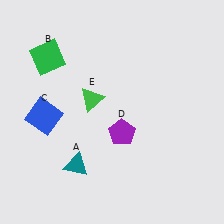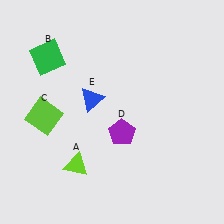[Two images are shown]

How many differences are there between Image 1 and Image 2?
There are 3 differences between the two images.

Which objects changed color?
A changed from teal to lime. C changed from blue to lime. E changed from green to blue.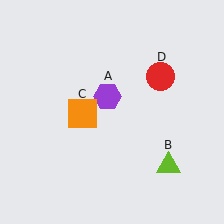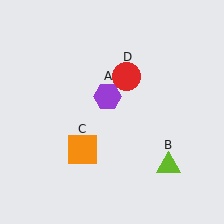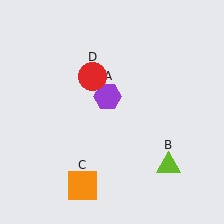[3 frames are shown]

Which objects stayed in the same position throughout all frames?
Purple hexagon (object A) and lime triangle (object B) remained stationary.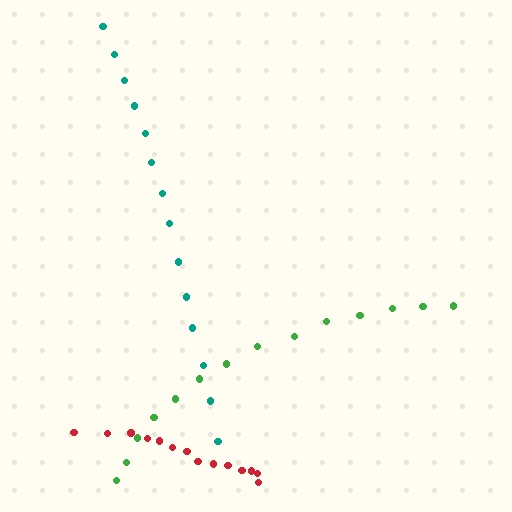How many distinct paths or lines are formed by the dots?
There are 3 distinct paths.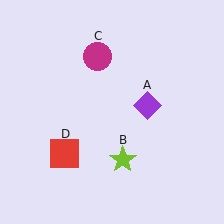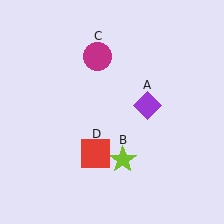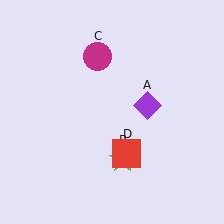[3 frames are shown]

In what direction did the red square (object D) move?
The red square (object D) moved right.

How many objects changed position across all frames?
1 object changed position: red square (object D).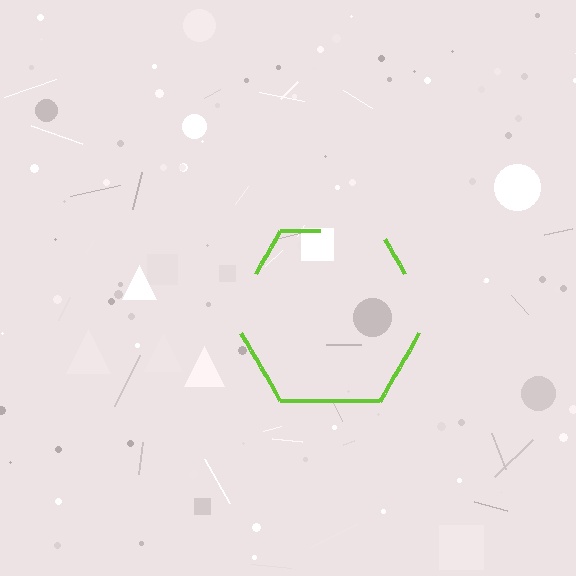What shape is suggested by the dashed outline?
The dashed outline suggests a hexagon.